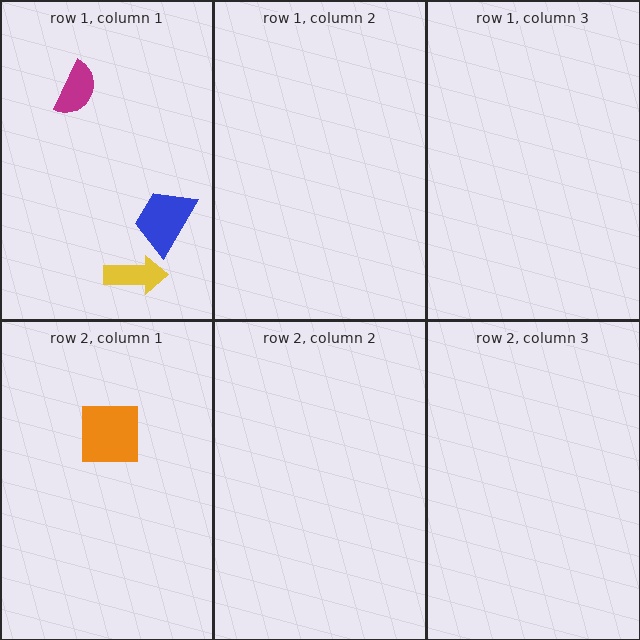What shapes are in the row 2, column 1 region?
The orange square.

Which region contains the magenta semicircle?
The row 1, column 1 region.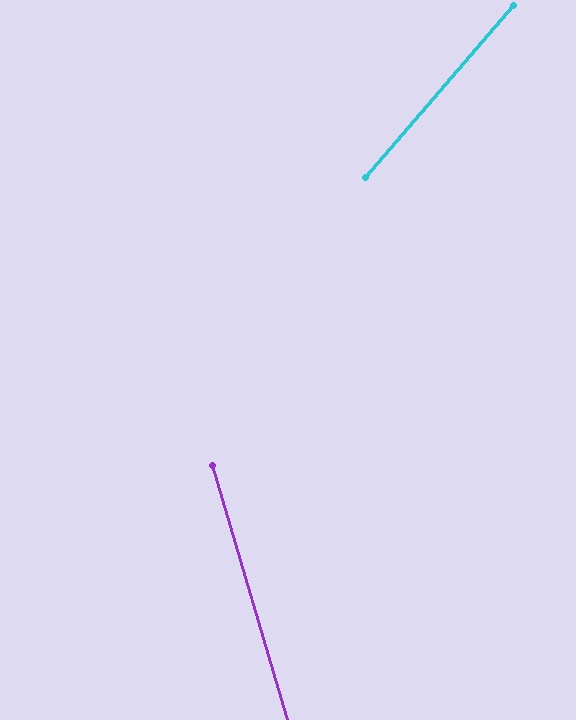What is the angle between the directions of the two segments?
Approximately 57 degrees.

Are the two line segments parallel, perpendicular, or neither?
Neither parallel nor perpendicular — they differ by about 57°.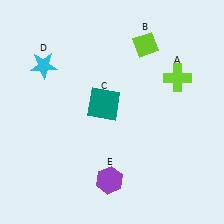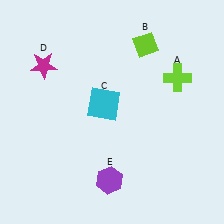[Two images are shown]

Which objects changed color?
C changed from teal to cyan. D changed from cyan to magenta.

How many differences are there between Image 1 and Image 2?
There are 2 differences between the two images.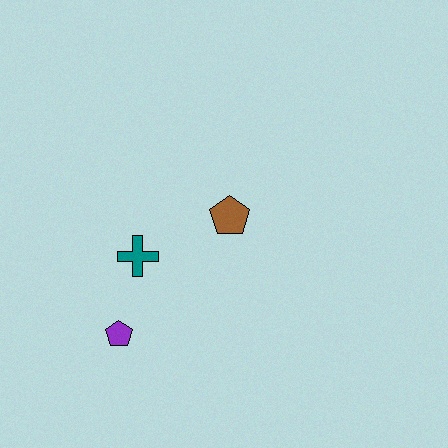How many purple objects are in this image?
There is 1 purple object.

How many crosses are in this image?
There is 1 cross.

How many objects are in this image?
There are 3 objects.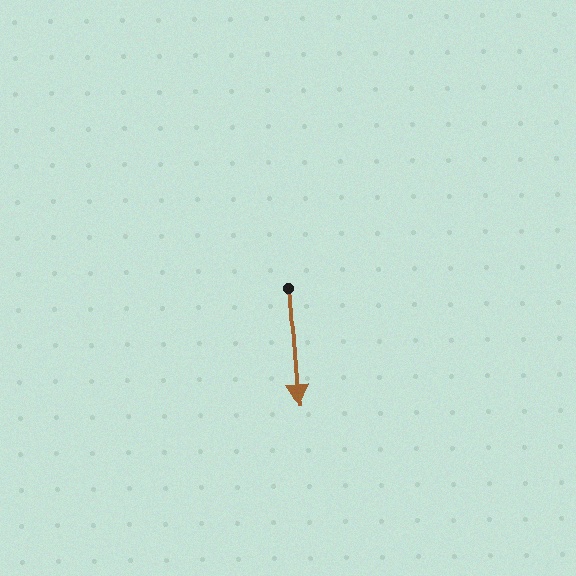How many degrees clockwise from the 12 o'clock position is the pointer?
Approximately 175 degrees.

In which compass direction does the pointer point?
South.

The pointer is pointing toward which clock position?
Roughly 6 o'clock.